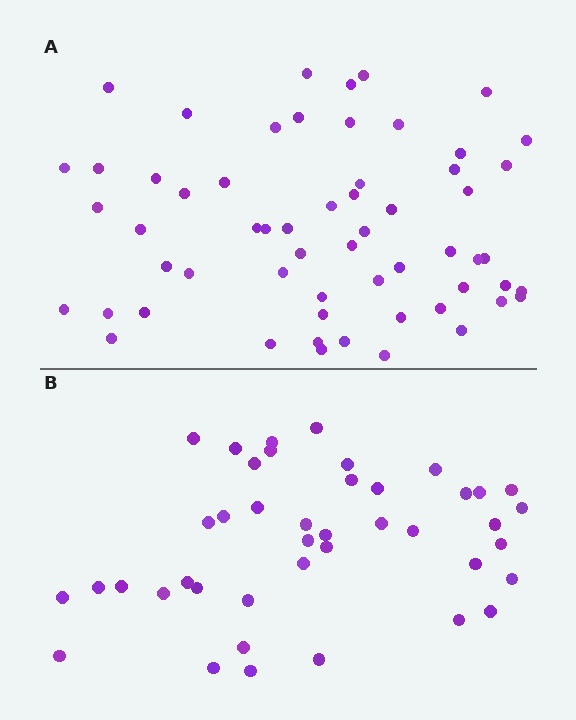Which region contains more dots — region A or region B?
Region A (the top region) has more dots.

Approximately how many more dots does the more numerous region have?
Region A has approximately 15 more dots than region B.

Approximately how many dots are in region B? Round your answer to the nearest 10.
About 40 dots. (The exact count is 42, which rounds to 40.)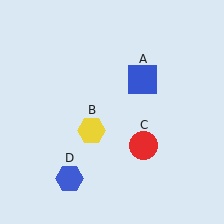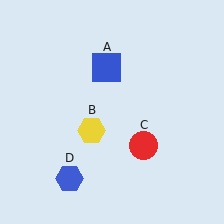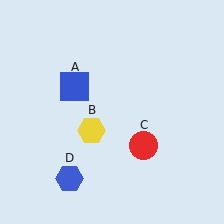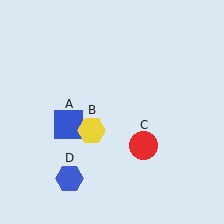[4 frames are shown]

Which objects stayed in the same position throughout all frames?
Yellow hexagon (object B) and red circle (object C) and blue hexagon (object D) remained stationary.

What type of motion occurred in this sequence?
The blue square (object A) rotated counterclockwise around the center of the scene.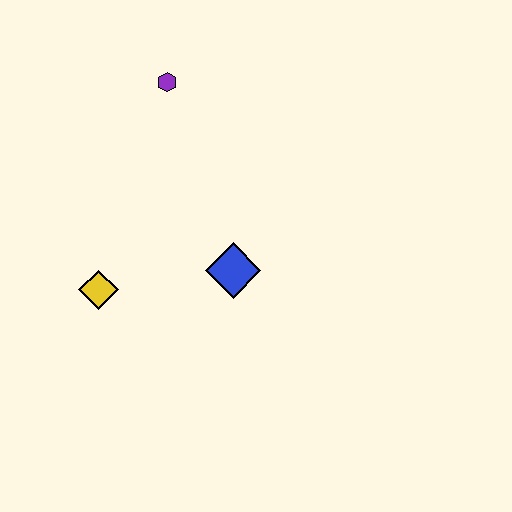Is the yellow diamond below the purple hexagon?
Yes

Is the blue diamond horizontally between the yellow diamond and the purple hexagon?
No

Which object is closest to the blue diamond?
The yellow diamond is closest to the blue diamond.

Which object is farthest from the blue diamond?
The purple hexagon is farthest from the blue diamond.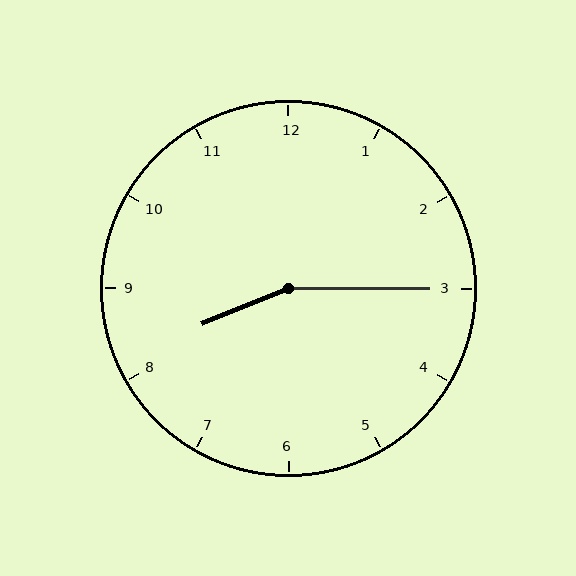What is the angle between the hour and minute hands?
Approximately 158 degrees.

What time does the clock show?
8:15.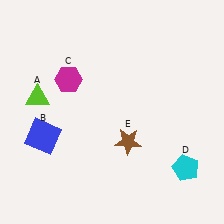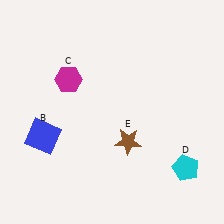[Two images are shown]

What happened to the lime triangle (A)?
The lime triangle (A) was removed in Image 2. It was in the top-left area of Image 1.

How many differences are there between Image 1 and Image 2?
There is 1 difference between the two images.